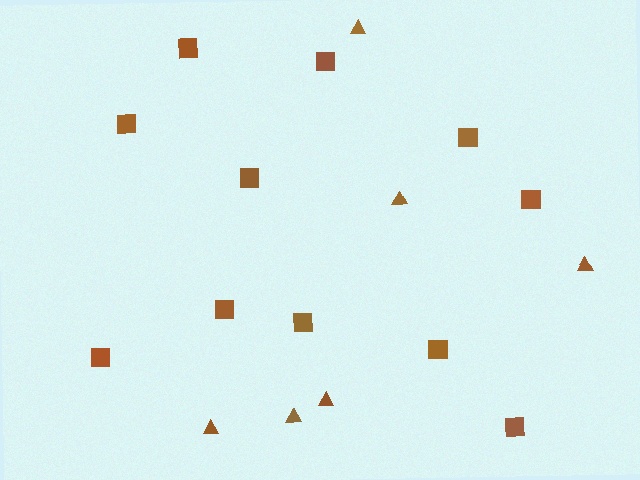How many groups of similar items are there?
There are 2 groups: one group of squares (11) and one group of triangles (6).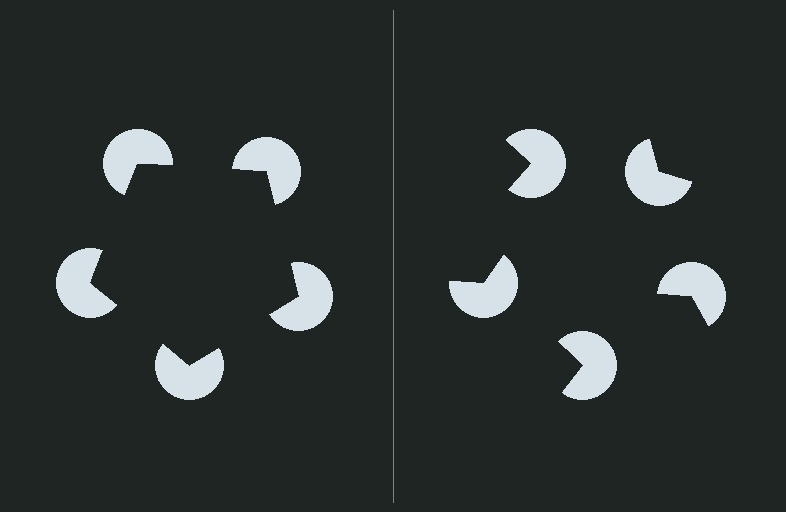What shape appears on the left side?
An illusory pentagon.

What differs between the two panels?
The pac-man discs are positioned identically on both sides; only the wedge orientations differ. On the left they align to a pentagon; on the right they are misaligned.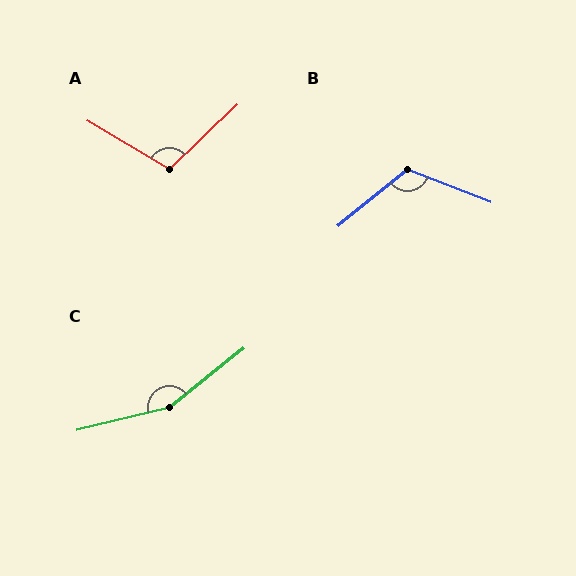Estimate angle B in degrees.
Approximately 120 degrees.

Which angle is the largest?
C, at approximately 155 degrees.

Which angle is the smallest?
A, at approximately 106 degrees.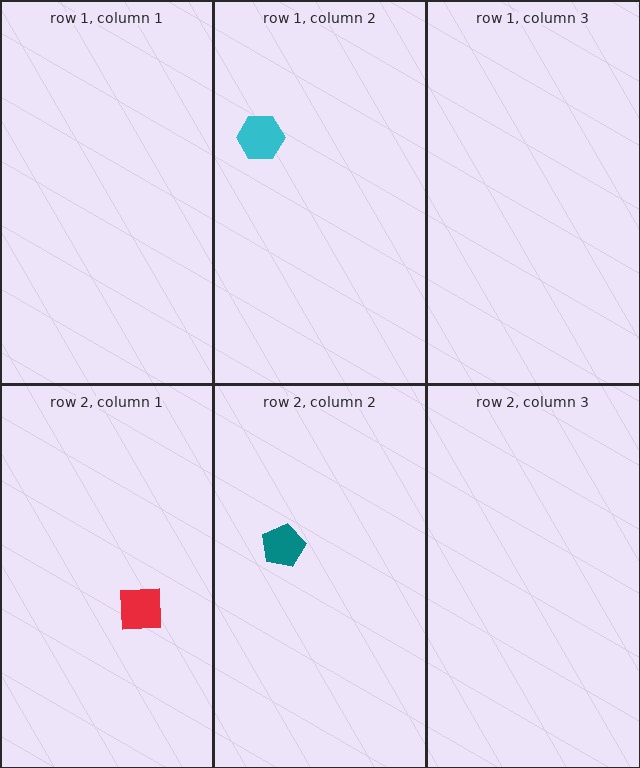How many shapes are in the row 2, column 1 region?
1.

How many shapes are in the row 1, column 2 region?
1.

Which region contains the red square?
The row 2, column 1 region.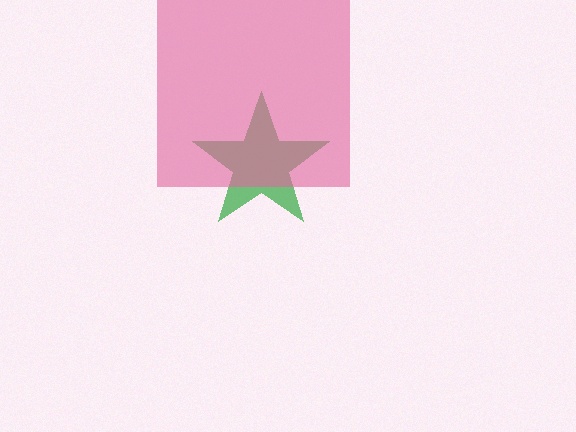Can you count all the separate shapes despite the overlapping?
Yes, there are 2 separate shapes.